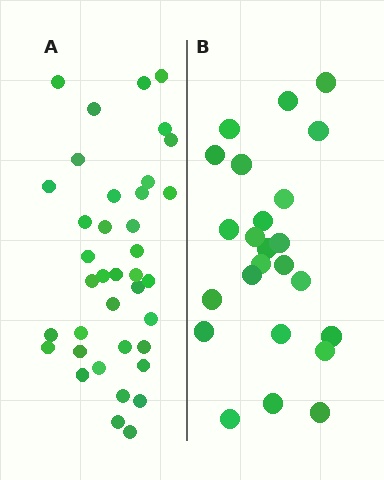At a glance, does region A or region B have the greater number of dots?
Region A (the left region) has more dots.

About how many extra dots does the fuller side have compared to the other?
Region A has approximately 15 more dots than region B.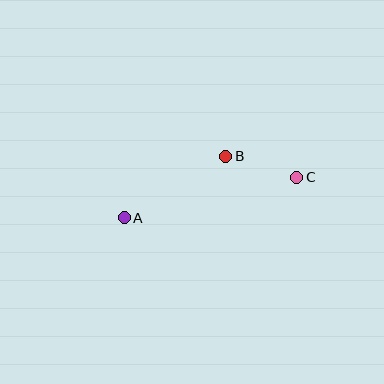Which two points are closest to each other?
Points B and C are closest to each other.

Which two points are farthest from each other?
Points A and C are farthest from each other.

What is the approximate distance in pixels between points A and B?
The distance between A and B is approximately 119 pixels.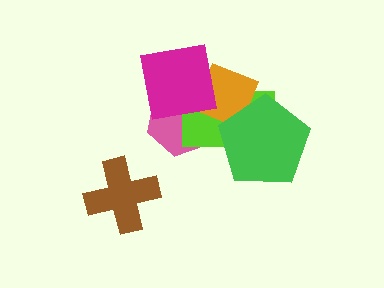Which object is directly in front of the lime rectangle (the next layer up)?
The orange square is directly in front of the lime rectangle.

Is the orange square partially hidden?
Yes, it is partially covered by another shape.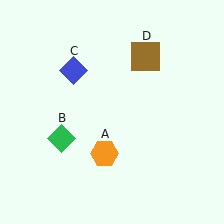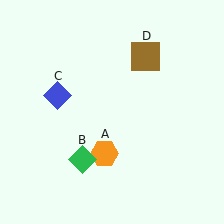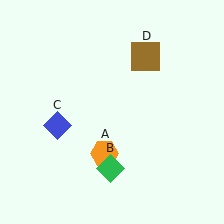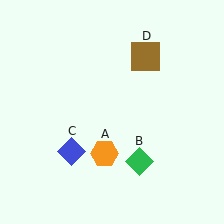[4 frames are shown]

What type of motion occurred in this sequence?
The green diamond (object B), blue diamond (object C) rotated counterclockwise around the center of the scene.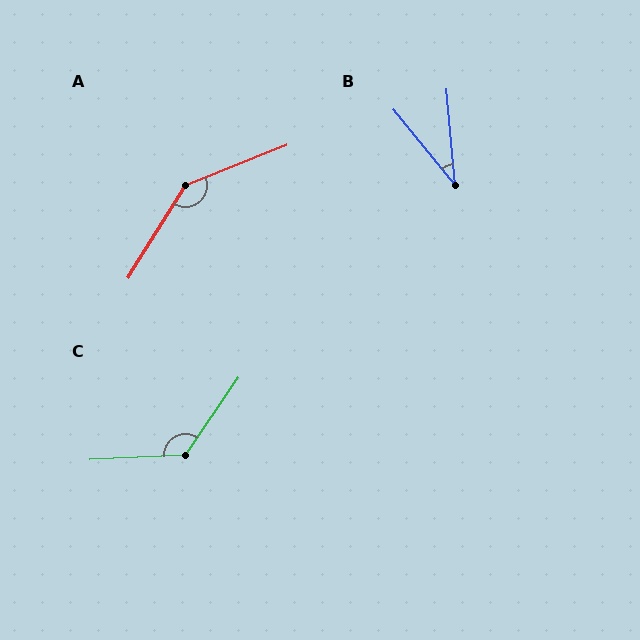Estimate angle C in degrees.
Approximately 127 degrees.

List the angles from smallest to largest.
B (34°), C (127°), A (143°).